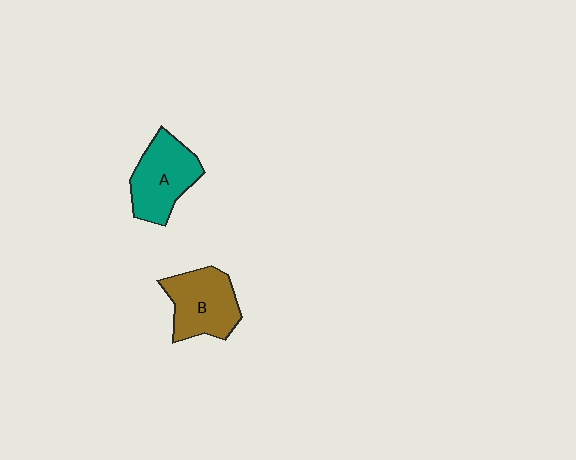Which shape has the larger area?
Shape A (teal).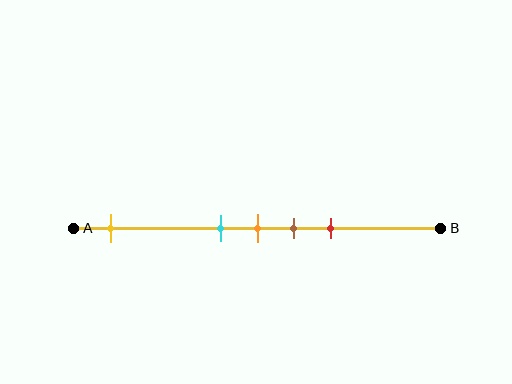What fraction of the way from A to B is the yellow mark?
The yellow mark is approximately 10% (0.1) of the way from A to B.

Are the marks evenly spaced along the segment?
No, the marks are not evenly spaced.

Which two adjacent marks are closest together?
The cyan and orange marks are the closest adjacent pair.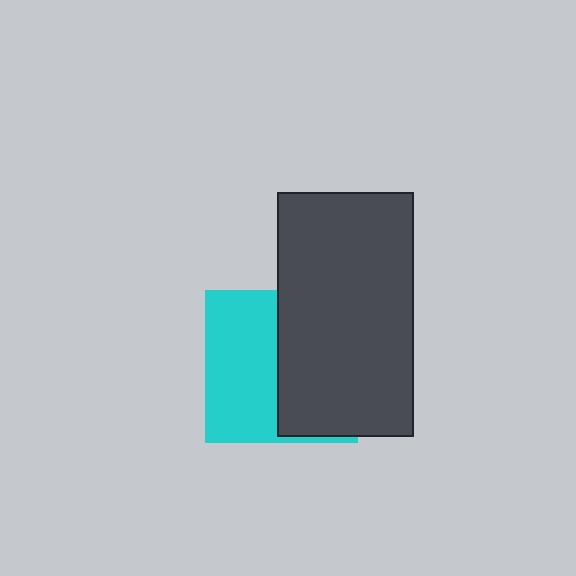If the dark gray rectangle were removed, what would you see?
You would see the complete cyan square.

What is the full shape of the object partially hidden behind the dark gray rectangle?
The partially hidden object is a cyan square.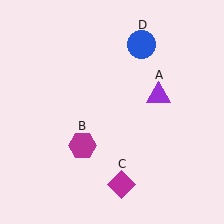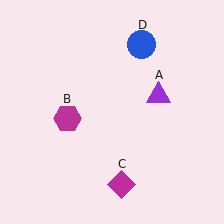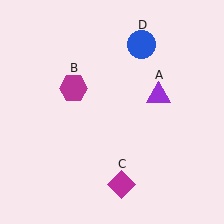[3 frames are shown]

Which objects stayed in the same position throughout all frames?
Purple triangle (object A) and magenta diamond (object C) and blue circle (object D) remained stationary.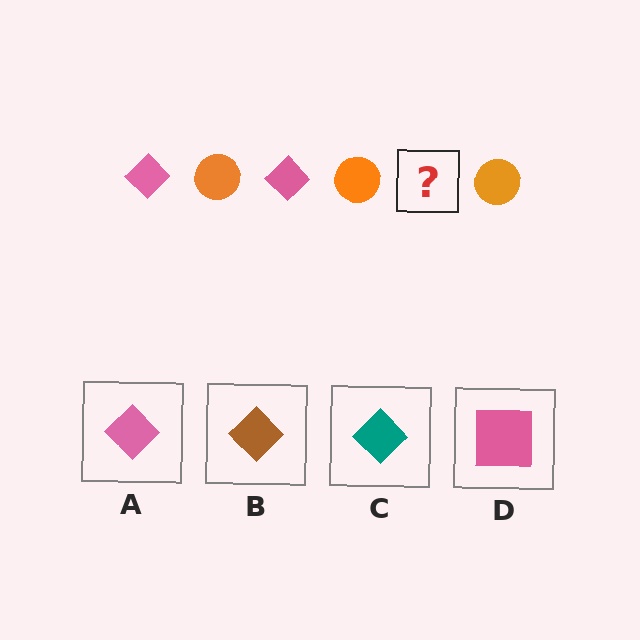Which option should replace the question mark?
Option A.